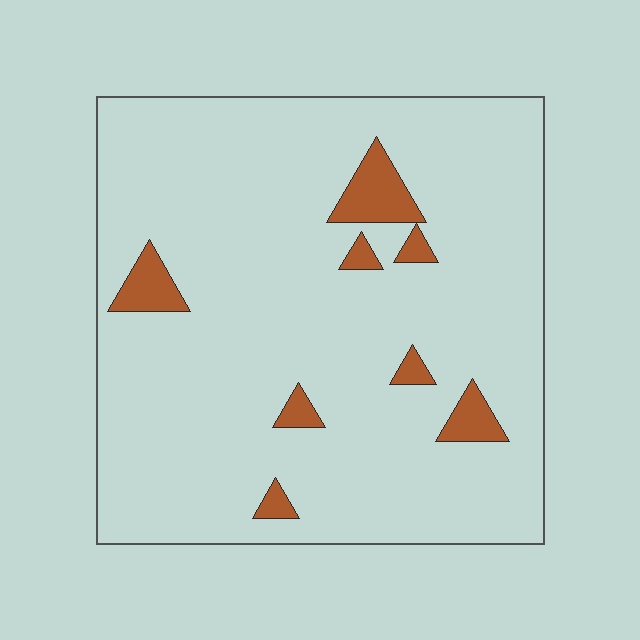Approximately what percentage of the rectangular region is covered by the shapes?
Approximately 10%.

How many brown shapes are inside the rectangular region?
8.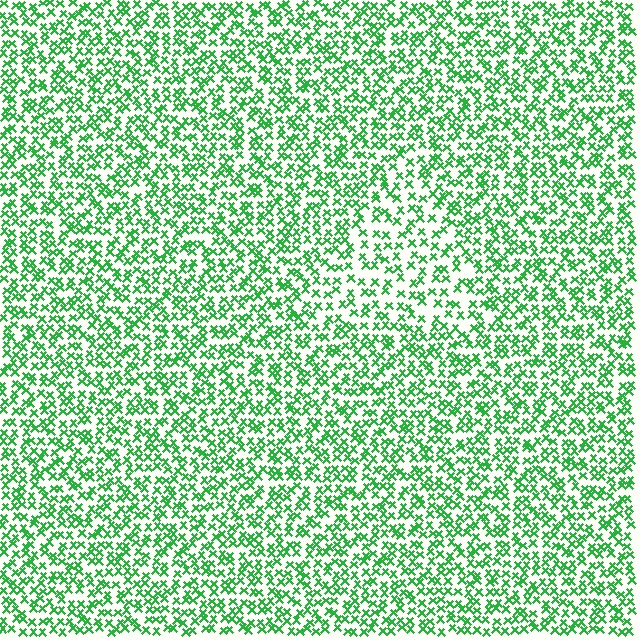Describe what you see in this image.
The image contains small green elements arranged at two different densities. A triangle-shaped region is visible where the elements are less densely packed than the surrounding area.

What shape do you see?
I see a triangle.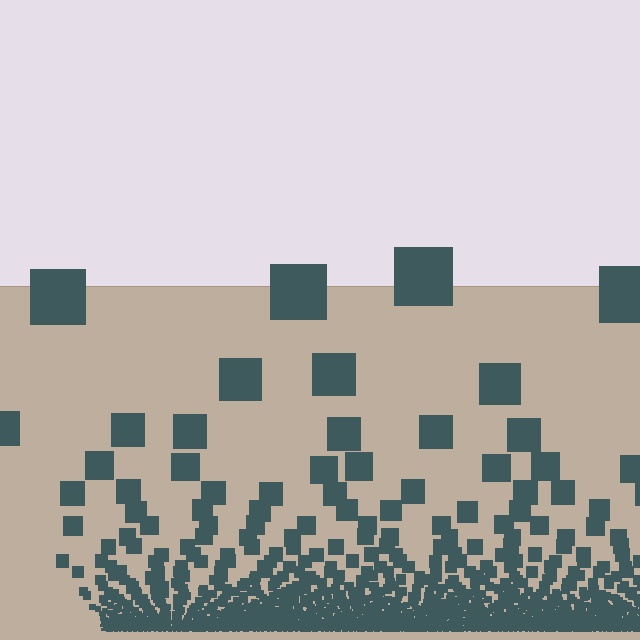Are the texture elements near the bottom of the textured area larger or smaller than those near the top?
Smaller. The gradient is inverted — elements near the bottom are smaller and denser.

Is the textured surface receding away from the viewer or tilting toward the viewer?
The surface appears to tilt toward the viewer. Texture elements get larger and sparser toward the top.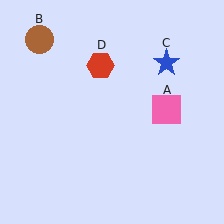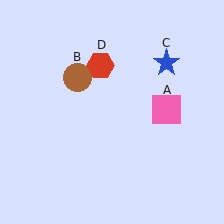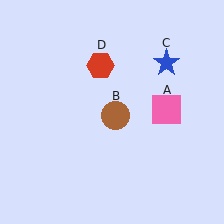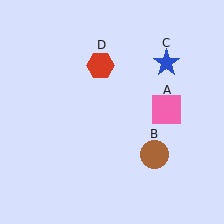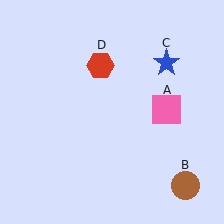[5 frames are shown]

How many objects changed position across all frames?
1 object changed position: brown circle (object B).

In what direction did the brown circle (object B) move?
The brown circle (object B) moved down and to the right.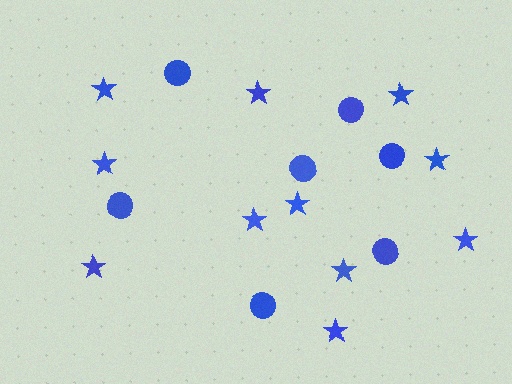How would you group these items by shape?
There are 2 groups: one group of stars (11) and one group of circles (7).